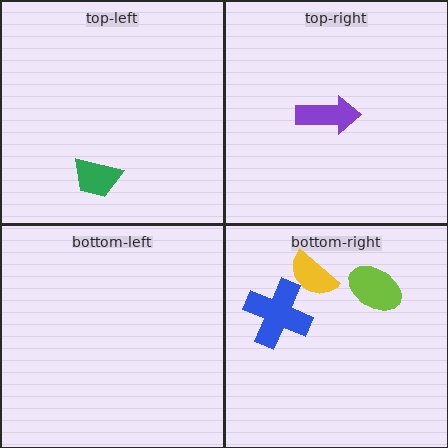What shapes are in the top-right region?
The purple arrow.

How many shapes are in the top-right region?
1.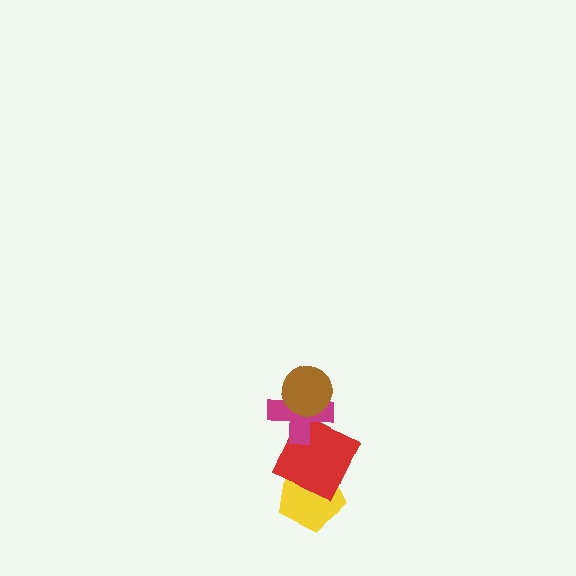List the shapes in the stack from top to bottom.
From top to bottom: the brown circle, the magenta cross, the red square, the yellow pentagon.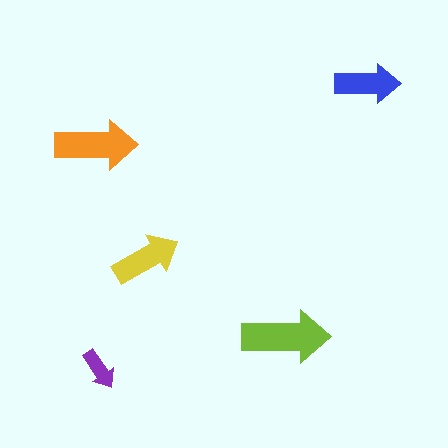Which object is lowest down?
The purple arrow is bottommost.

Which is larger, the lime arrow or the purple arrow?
The lime one.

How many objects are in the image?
There are 5 objects in the image.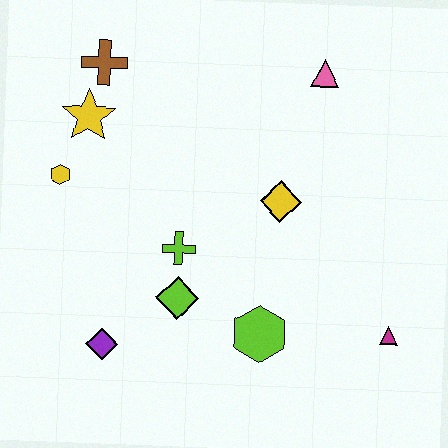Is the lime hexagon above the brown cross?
No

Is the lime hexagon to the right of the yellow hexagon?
Yes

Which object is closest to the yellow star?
The brown cross is closest to the yellow star.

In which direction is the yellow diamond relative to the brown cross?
The yellow diamond is to the right of the brown cross.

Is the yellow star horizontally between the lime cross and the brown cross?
No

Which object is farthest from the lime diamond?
The pink triangle is farthest from the lime diamond.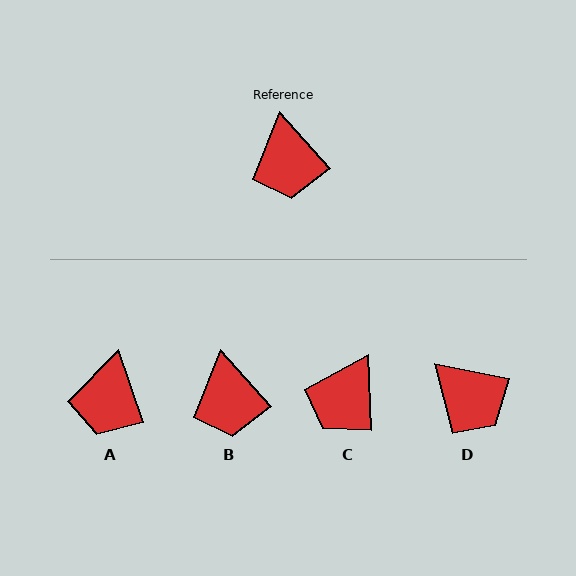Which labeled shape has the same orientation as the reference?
B.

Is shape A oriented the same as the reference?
No, it is off by about 23 degrees.